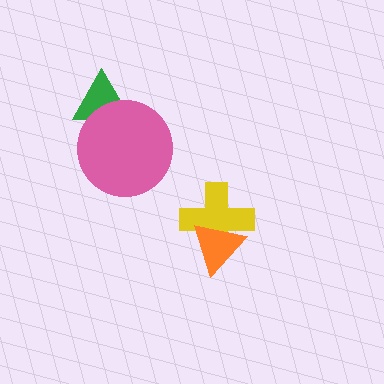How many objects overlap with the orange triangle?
1 object overlaps with the orange triangle.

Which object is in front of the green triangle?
The pink circle is in front of the green triangle.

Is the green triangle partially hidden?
Yes, it is partially covered by another shape.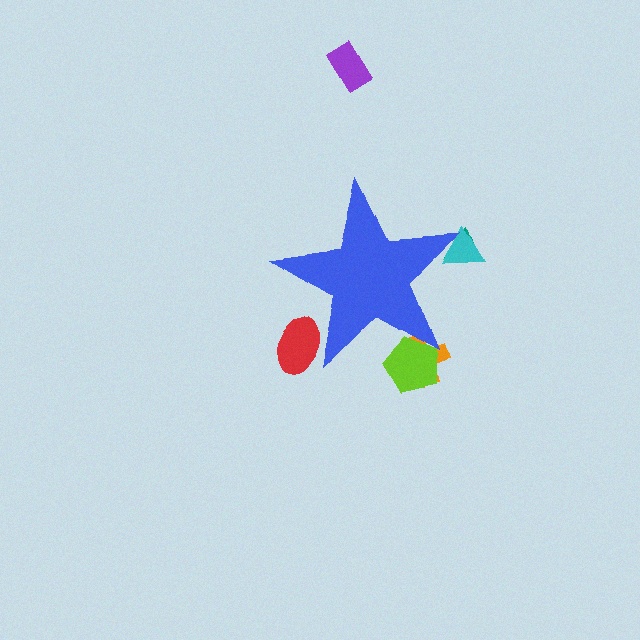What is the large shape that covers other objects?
A blue star.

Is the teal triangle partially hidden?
Yes, the teal triangle is partially hidden behind the blue star.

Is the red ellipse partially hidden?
Yes, the red ellipse is partially hidden behind the blue star.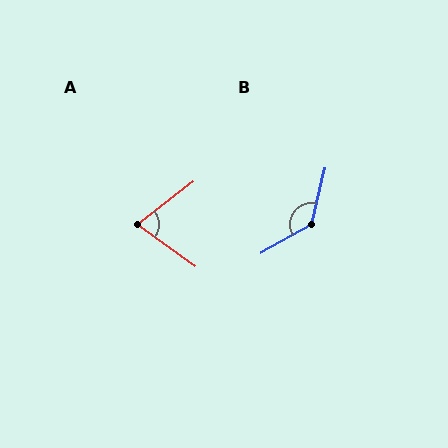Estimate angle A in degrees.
Approximately 74 degrees.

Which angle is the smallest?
A, at approximately 74 degrees.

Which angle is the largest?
B, at approximately 132 degrees.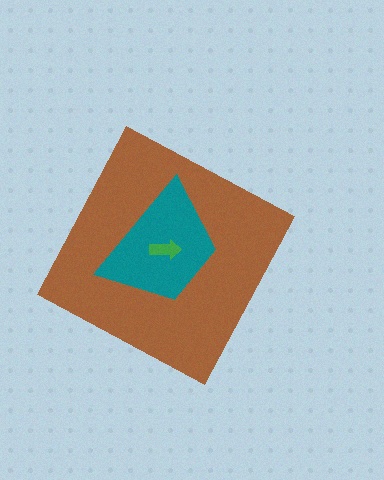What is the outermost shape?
The brown diamond.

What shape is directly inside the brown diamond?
The teal trapezoid.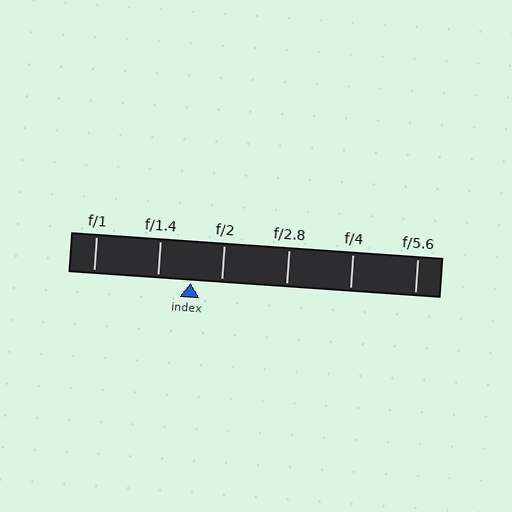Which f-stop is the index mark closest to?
The index mark is closest to f/2.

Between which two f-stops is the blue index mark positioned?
The index mark is between f/1.4 and f/2.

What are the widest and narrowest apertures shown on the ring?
The widest aperture shown is f/1 and the narrowest is f/5.6.